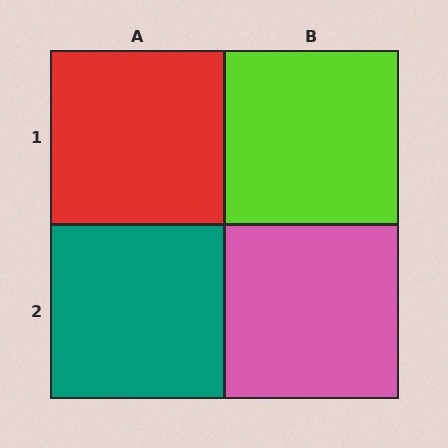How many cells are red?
1 cell is red.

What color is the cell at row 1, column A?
Red.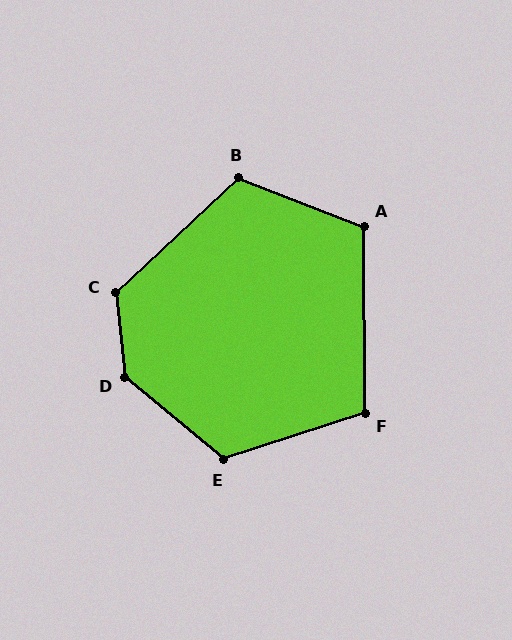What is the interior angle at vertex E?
Approximately 122 degrees (obtuse).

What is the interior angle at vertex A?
Approximately 111 degrees (obtuse).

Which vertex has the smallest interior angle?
F, at approximately 108 degrees.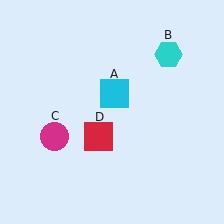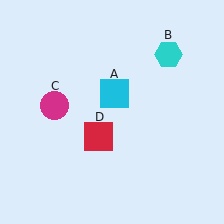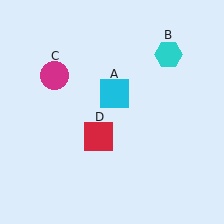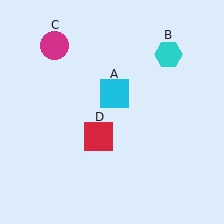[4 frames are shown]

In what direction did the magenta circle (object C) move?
The magenta circle (object C) moved up.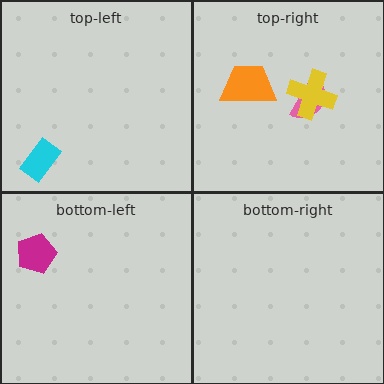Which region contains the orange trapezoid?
The top-right region.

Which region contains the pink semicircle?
The top-right region.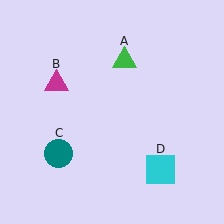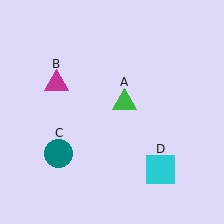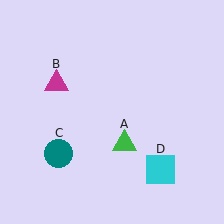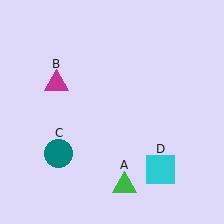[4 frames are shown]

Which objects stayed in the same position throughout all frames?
Magenta triangle (object B) and teal circle (object C) and cyan square (object D) remained stationary.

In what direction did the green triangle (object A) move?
The green triangle (object A) moved down.